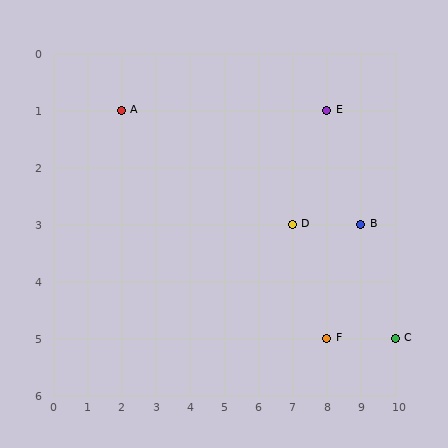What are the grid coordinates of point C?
Point C is at grid coordinates (10, 5).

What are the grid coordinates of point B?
Point B is at grid coordinates (9, 3).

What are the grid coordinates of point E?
Point E is at grid coordinates (8, 1).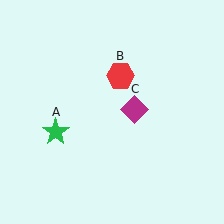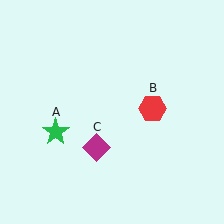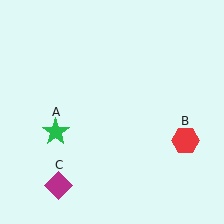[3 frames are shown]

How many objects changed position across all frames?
2 objects changed position: red hexagon (object B), magenta diamond (object C).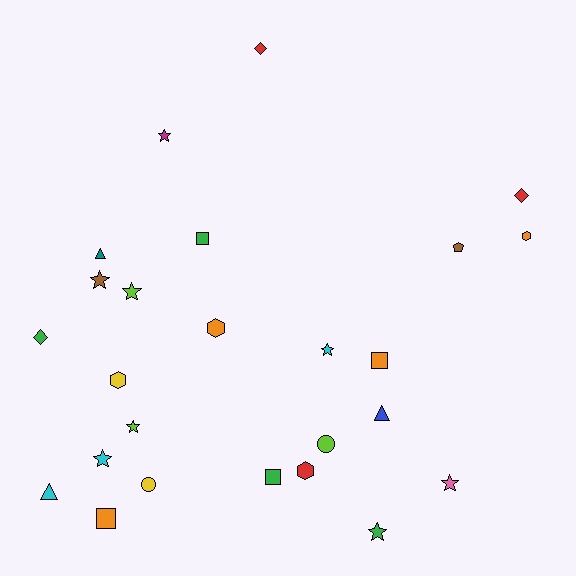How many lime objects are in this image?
There are 3 lime objects.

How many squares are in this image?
There are 4 squares.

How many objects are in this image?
There are 25 objects.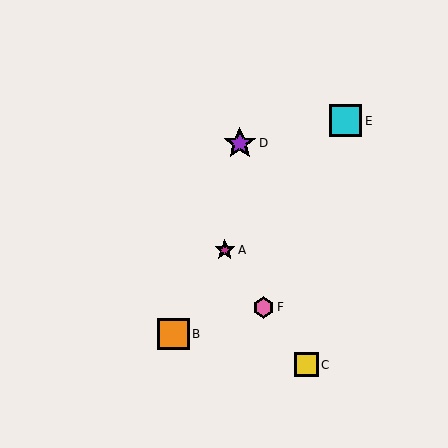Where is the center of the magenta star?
The center of the magenta star is at (225, 250).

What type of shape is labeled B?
Shape B is an orange square.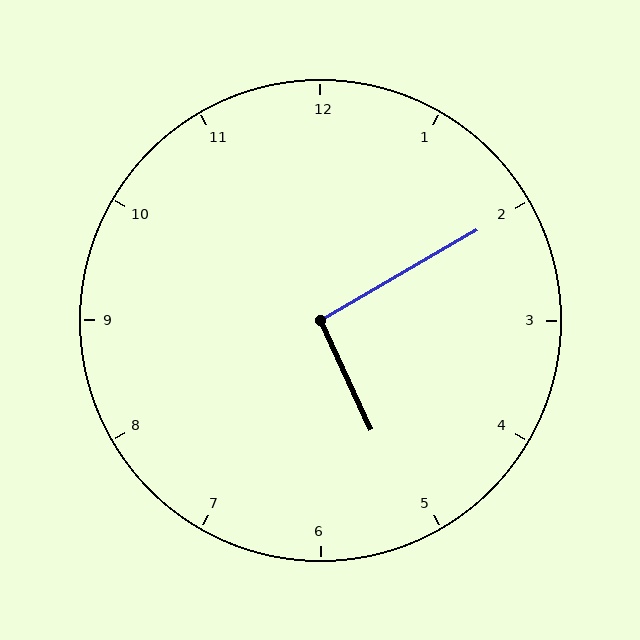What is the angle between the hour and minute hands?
Approximately 95 degrees.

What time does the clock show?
5:10.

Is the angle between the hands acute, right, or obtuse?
It is right.